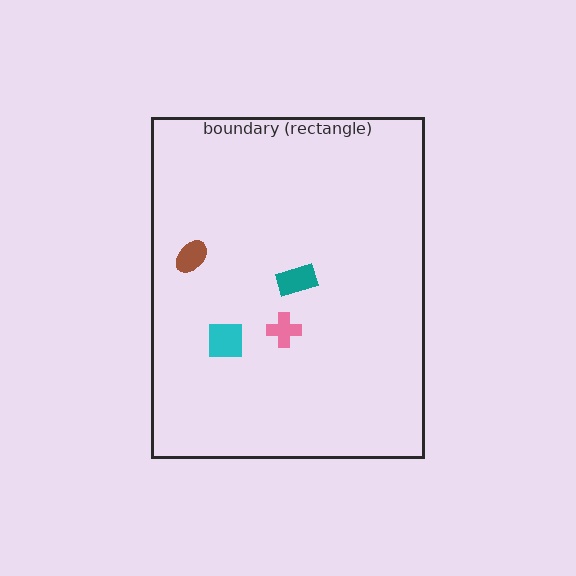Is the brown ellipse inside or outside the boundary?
Inside.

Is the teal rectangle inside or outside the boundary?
Inside.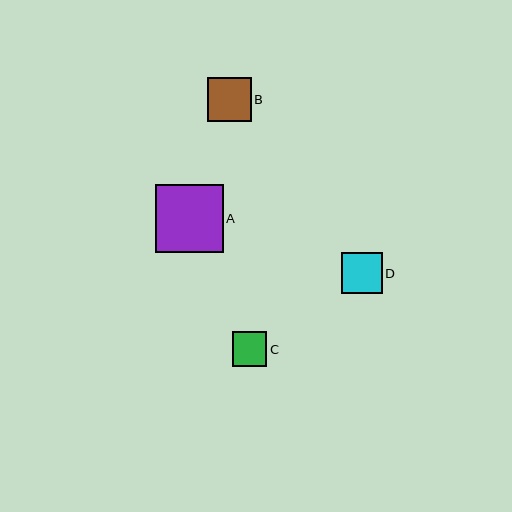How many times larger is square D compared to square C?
Square D is approximately 1.2 times the size of square C.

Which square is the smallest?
Square C is the smallest with a size of approximately 34 pixels.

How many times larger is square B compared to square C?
Square B is approximately 1.3 times the size of square C.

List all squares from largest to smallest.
From largest to smallest: A, B, D, C.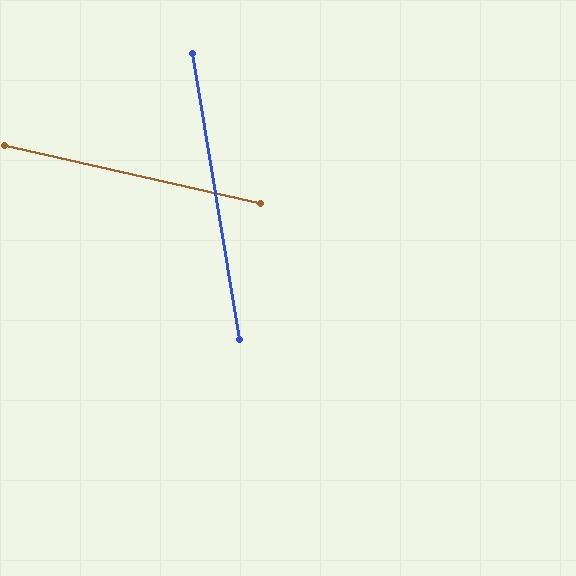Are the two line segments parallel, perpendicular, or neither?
Neither parallel nor perpendicular — they differ by about 68°.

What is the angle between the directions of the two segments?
Approximately 68 degrees.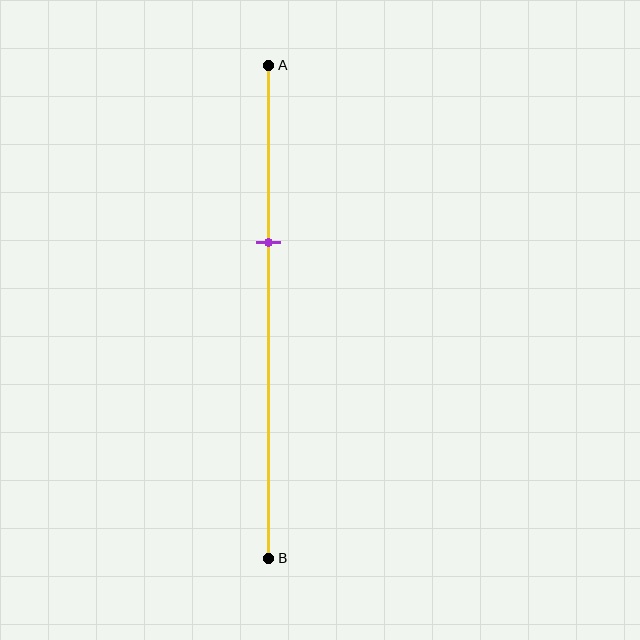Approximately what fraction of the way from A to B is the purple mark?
The purple mark is approximately 35% of the way from A to B.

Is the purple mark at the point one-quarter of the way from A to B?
No, the mark is at about 35% from A, not at the 25% one-quarter point.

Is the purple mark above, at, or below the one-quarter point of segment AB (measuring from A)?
The purple mark is below the one-quarter point of segment AB.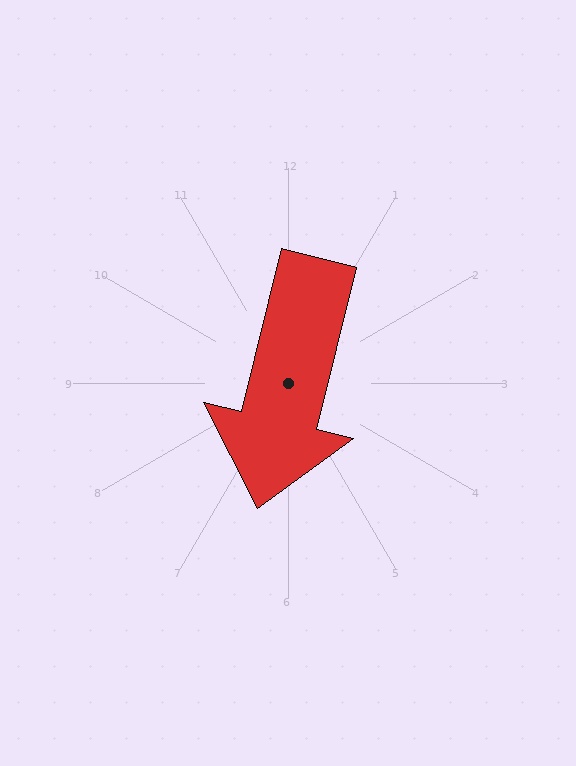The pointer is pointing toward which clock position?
Roughly 6 o'clock.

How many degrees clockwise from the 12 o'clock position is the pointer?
Approximately 194 degrees.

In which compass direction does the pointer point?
South.